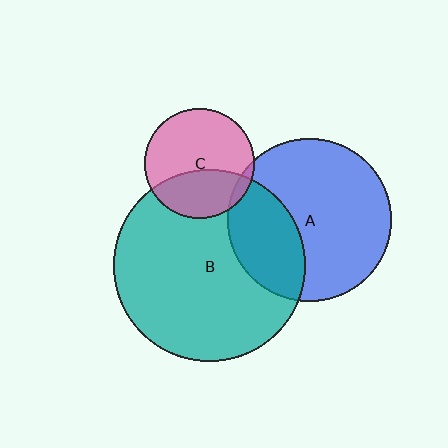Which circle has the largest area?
Circle B (teal).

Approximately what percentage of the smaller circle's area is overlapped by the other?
Approximately 30%.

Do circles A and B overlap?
Yes.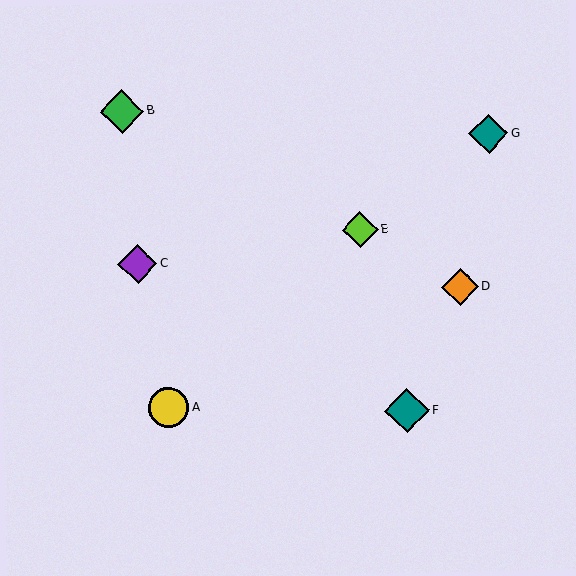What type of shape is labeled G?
Shape G is a teal diamond.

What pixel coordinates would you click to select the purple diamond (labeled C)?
Click at (138, 264) to select the purple diamond C.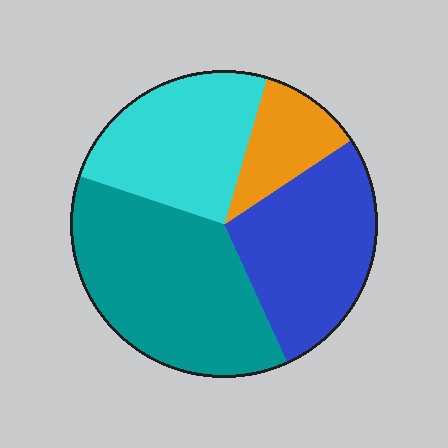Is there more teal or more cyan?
Teal.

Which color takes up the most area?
Teal, at roughly 35%.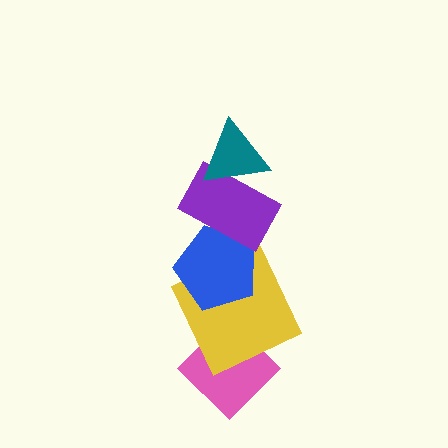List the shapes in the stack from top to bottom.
From top to bottom: the teal triangle, the purple rectangle, the blue pentagon, the yellow square, the pink diamond.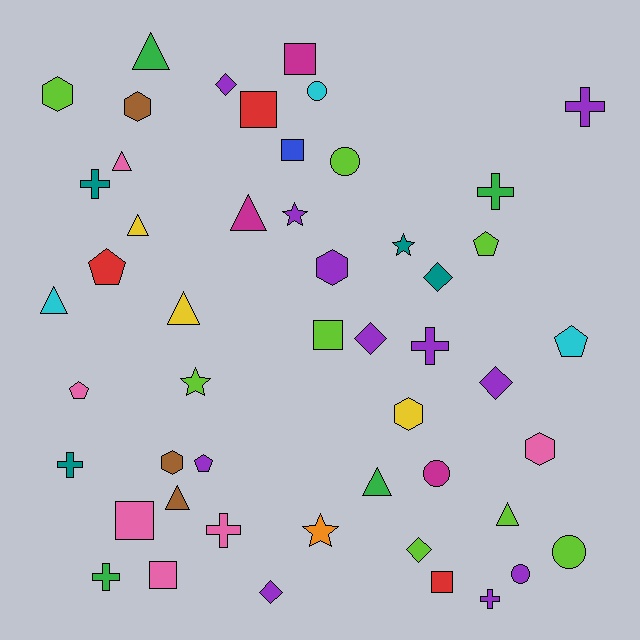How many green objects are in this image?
There are 4 green objects.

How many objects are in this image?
There are 50 objects.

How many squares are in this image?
There are 7 squares.